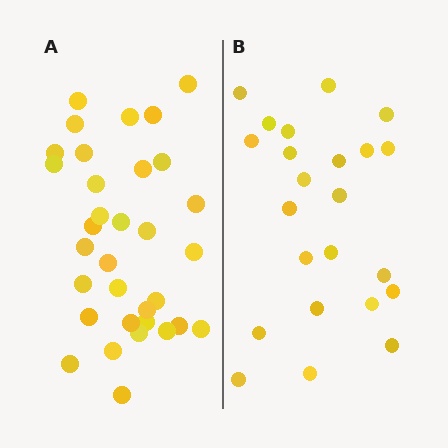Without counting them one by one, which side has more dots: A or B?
Region A (the left region) has more dots.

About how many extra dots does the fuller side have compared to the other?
Region A has roughly 10 or so more dots than region B.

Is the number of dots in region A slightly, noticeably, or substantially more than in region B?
Region A has noticeably more, but not dramatically so. The ratio is roughly 1.4 to 1.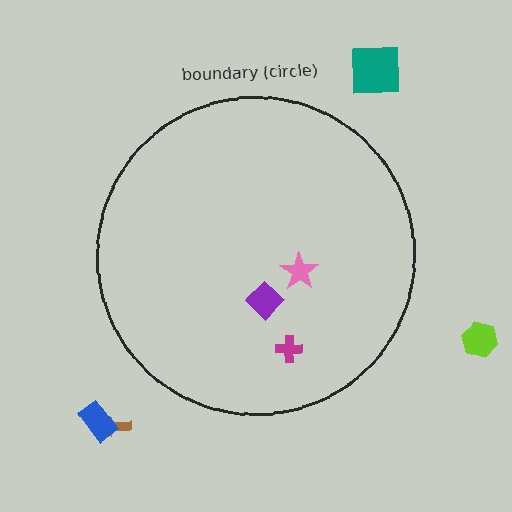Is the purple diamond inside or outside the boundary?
Inside.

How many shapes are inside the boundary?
3 inside, 4 outside.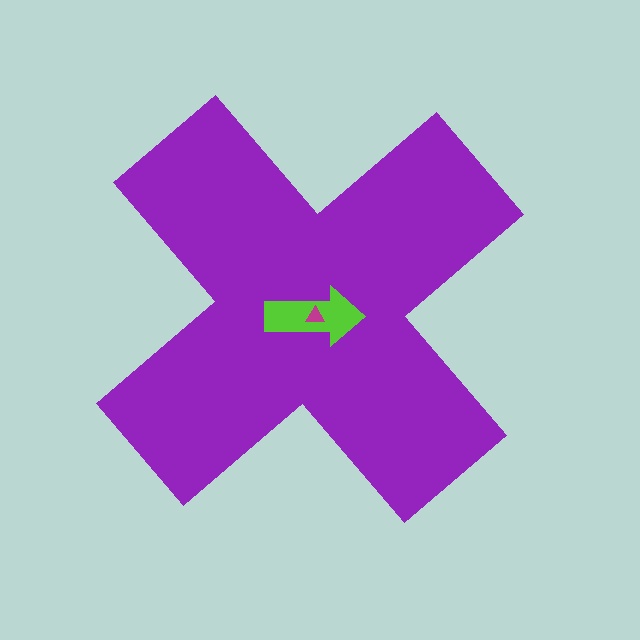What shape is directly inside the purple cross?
The lime arrow.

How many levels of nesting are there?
3.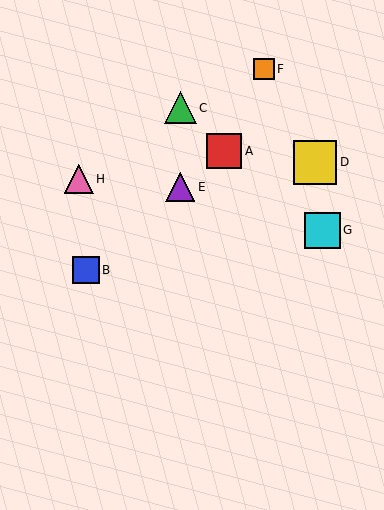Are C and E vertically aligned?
Yes, both are at x≈180.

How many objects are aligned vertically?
2 objects (C, E) are aligned vertically.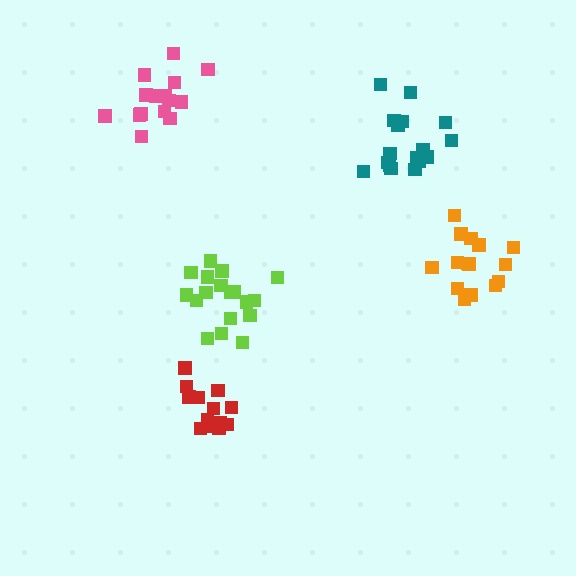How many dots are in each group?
Group 1: 18 dots, Group 2: 15 dots, Group 3: 15 dots, Group 4: 17 dots, Group 5: 13 dots (78 total).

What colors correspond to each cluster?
The clusters are colored: lime, orange, pink, teal, red.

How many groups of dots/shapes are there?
There are 5 groups.